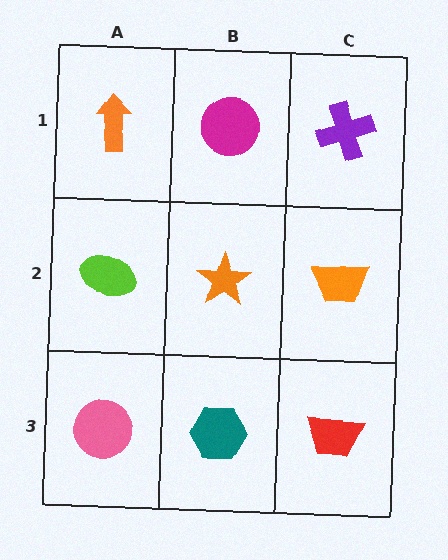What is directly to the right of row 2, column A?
An orange star.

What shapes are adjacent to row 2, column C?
A purple cross (row 1, column C), a red trapezoid (row 3, column C), an orange star (row 2, column B).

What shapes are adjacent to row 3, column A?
A lime ellipse (row 2, column A), a teal hexagon (row 3, column B).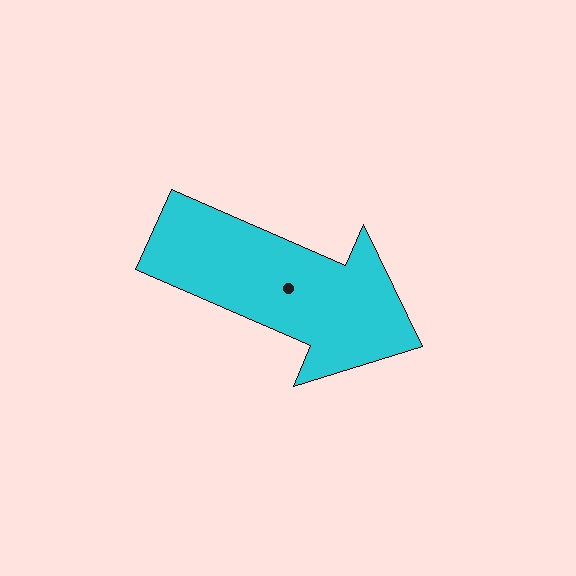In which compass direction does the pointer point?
Southeast.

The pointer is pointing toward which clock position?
Roughly 4 o'clock.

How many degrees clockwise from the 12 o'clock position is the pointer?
Approximately 114 degrees.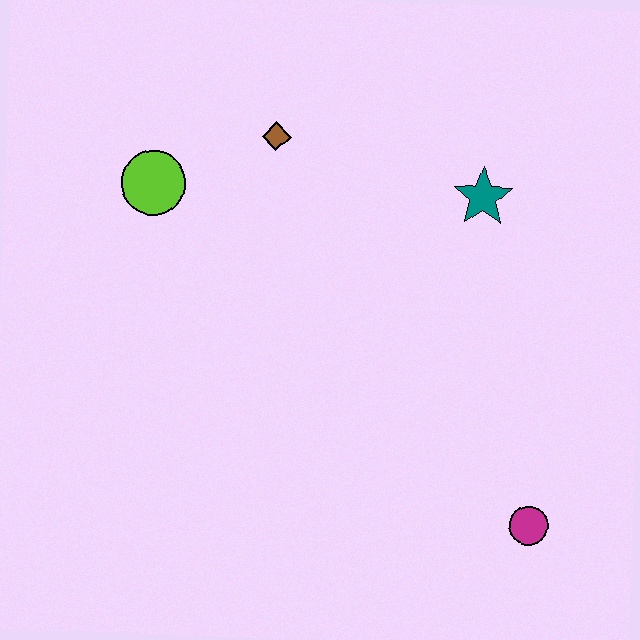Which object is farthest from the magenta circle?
The lime circle is farthest from the magenta circle.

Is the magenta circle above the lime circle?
No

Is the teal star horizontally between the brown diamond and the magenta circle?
Yes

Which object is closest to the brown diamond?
The lime circle is closest to the brown diamond.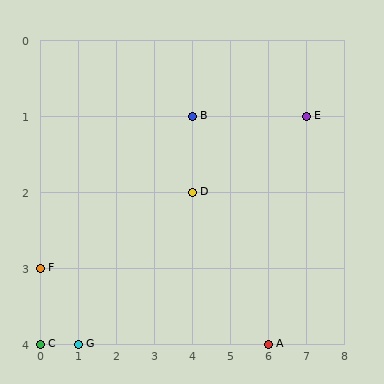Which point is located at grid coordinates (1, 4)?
Point G is at (1, 4).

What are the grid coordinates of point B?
Point B is at grid coordinates (4, 1).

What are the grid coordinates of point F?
Point F is at grid coordinates (0, 3).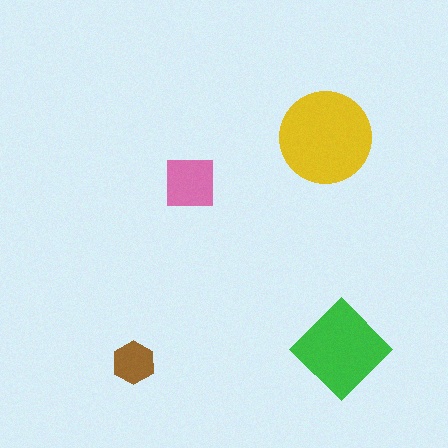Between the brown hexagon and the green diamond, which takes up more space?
The green diamond.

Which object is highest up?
The yellow circle is topmost.